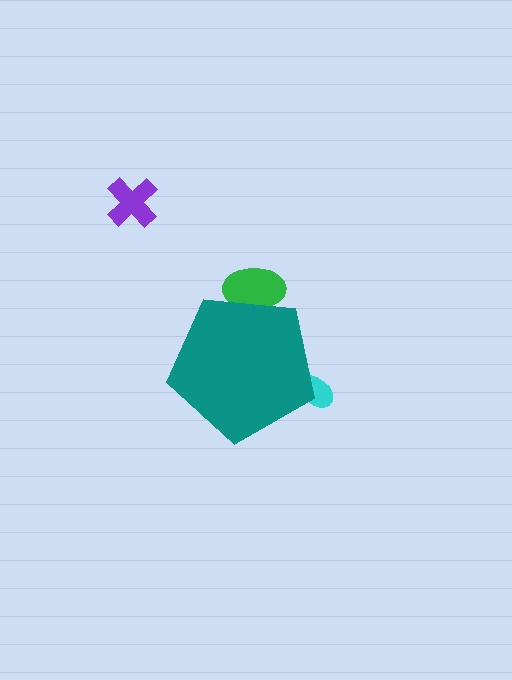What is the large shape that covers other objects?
A teal pentagon.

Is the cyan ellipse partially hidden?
Yes, the cyan ellipse is partially hidden behind the teal pentagon.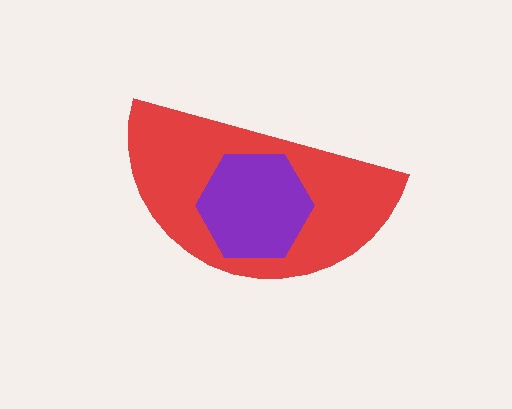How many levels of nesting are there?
2.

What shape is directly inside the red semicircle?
The purple hexagon.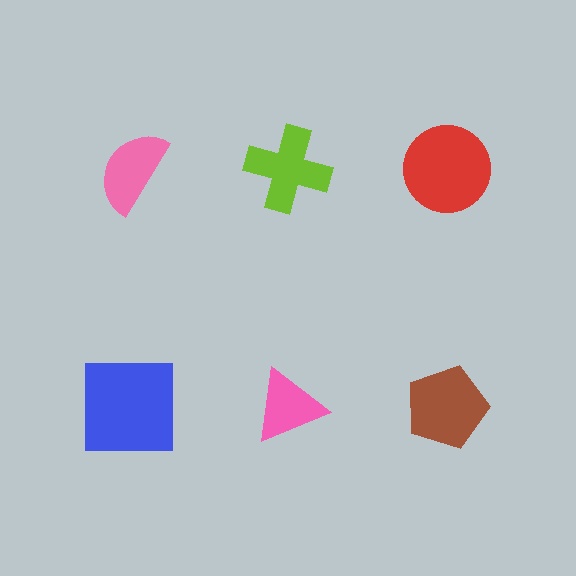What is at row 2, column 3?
A brown pentagon.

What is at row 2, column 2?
A pink triangle.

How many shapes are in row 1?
3 shapes.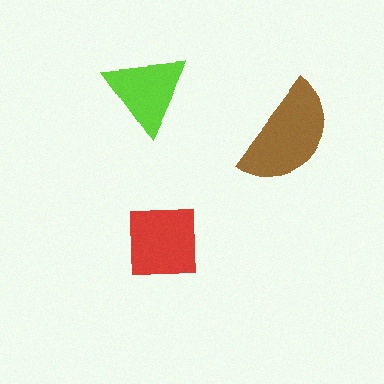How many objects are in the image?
There are 3 objects in the image.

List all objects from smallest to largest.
The lime triangle, the red square, the brown semicircle.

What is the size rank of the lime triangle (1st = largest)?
3rd.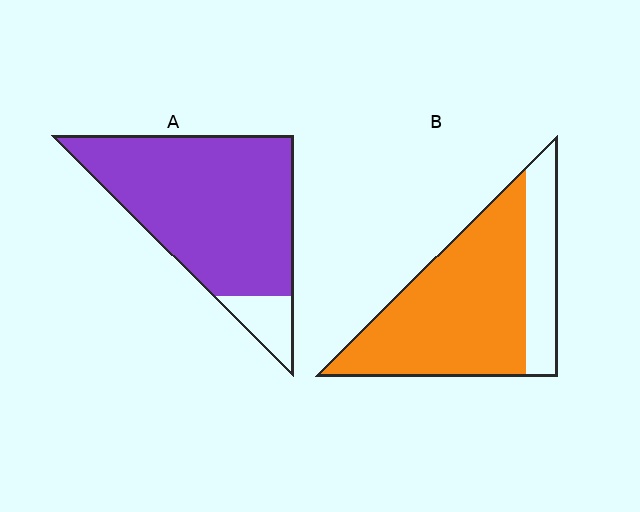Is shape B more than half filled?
Yes.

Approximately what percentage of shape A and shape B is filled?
A is approximately 90% and B is approximately 75%.